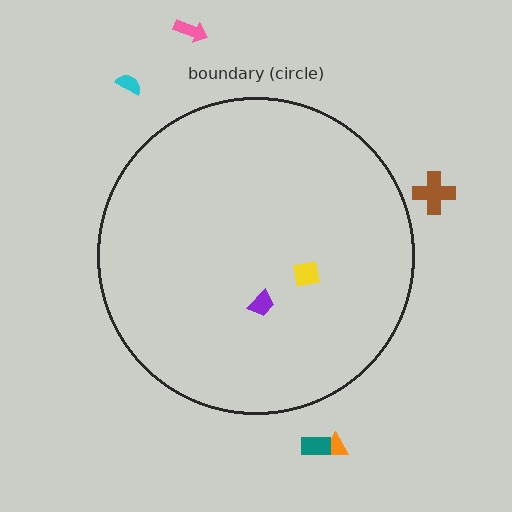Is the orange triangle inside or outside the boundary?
Outside.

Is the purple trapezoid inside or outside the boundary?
Inside.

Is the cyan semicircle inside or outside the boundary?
Outside.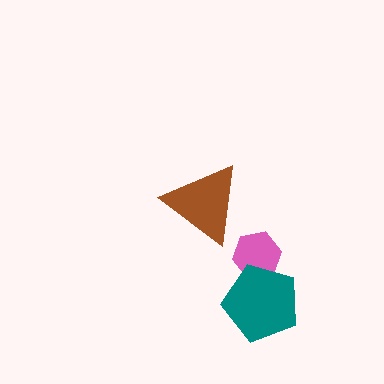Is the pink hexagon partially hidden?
Yes, it is partially covered by another shape.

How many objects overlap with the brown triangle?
0 objects overlap with the brown triangle.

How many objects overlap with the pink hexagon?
1 object overlaps with the pink hexagon.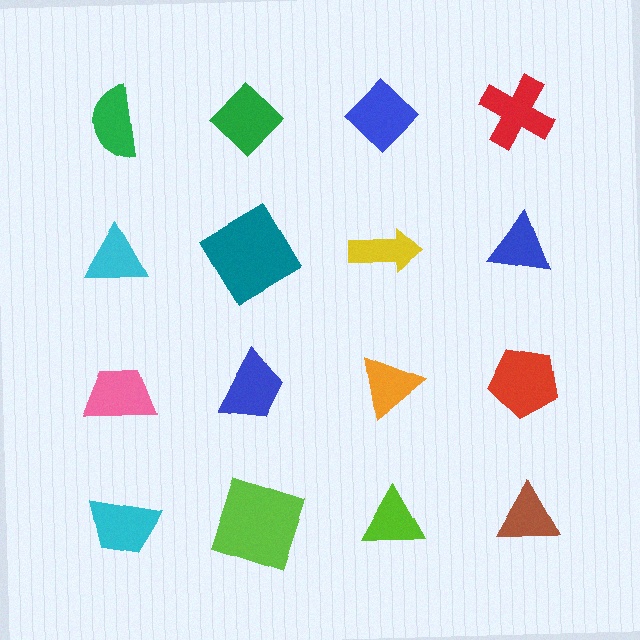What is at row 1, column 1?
A green semicircle.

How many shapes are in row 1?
4 shapes.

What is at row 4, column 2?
A lime square.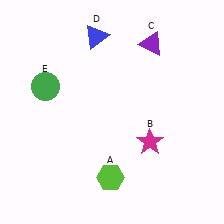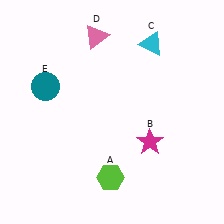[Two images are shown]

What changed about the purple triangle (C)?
In Image 1, C is purple. In Image 2, it changed to cyan.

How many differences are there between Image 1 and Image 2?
There are 3 differences between the two images.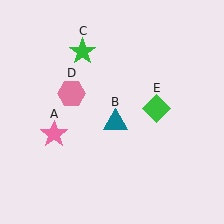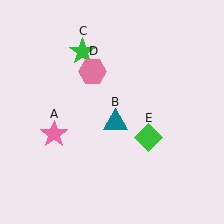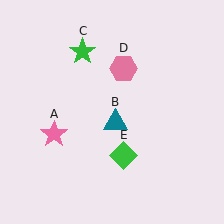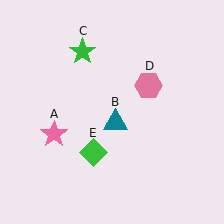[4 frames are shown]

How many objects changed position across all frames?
2 objects changed position: pink hexagon (object D), green diamond (object E).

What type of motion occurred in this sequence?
The pink hexagon (object D), green diamond (object E) rotated clockwise around the center of the scene.